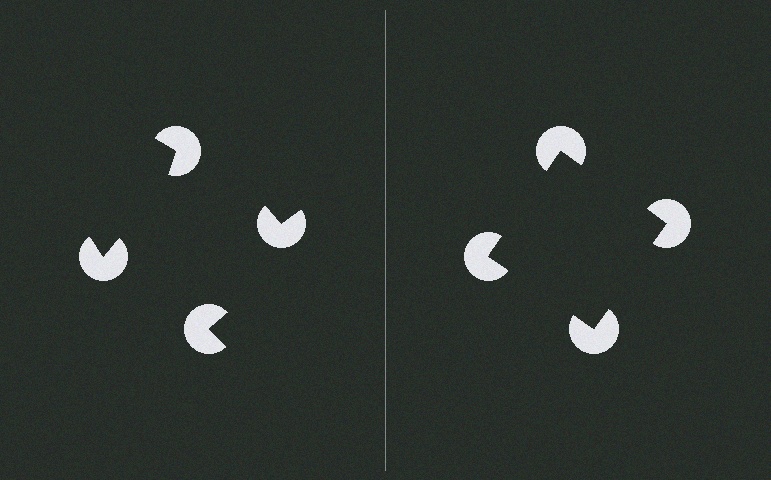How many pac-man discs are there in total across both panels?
8 — 4 on each side.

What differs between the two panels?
The pac-man discs are positioned identically on both sides; only the wedge orientations differ. On the right they align to a square; on the left they are misaligned.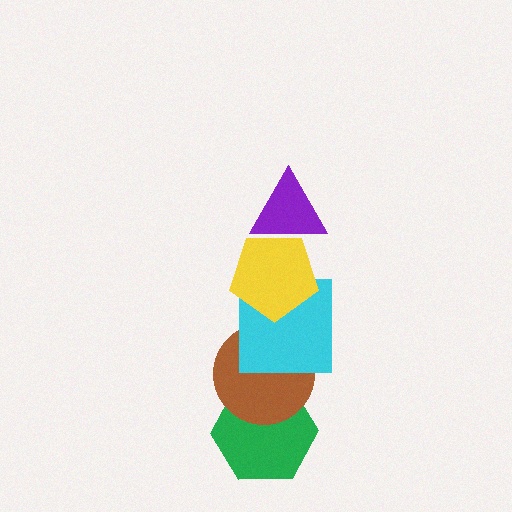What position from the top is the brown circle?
The brown circle is 4th from the top.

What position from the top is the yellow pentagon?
The yellow pentagon is 2nd from the top.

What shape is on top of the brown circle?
The cyan square is on top of the brown circle.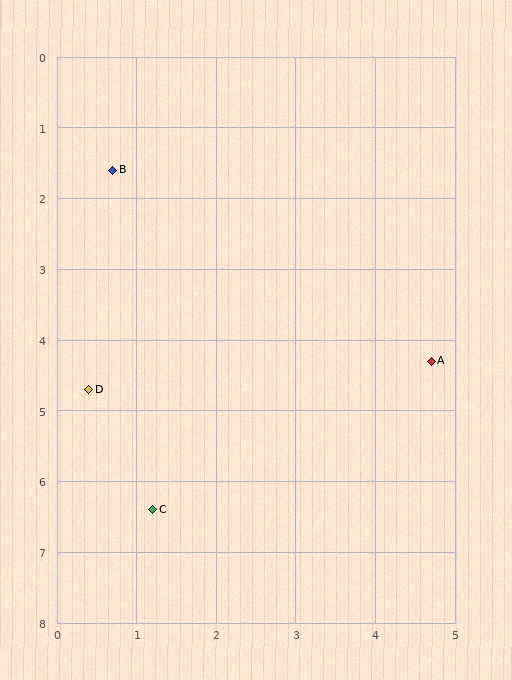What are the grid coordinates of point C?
Point C is at approximately (1.2, 6.4).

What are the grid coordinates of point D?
Point D is at approximately (0.4, 4.7).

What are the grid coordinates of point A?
Point A is at approximately (4.7, 4.3).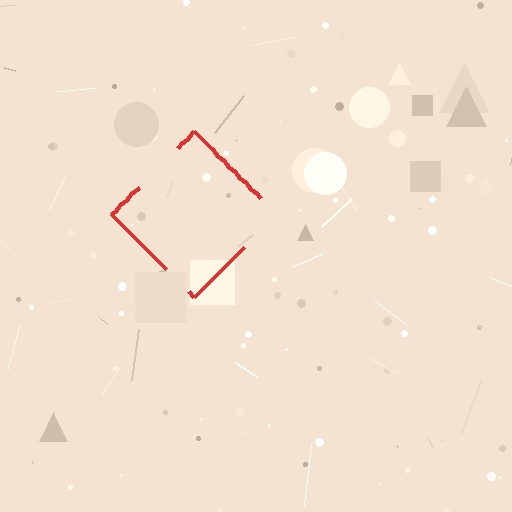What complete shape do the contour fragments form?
The contour fragments form a diamond.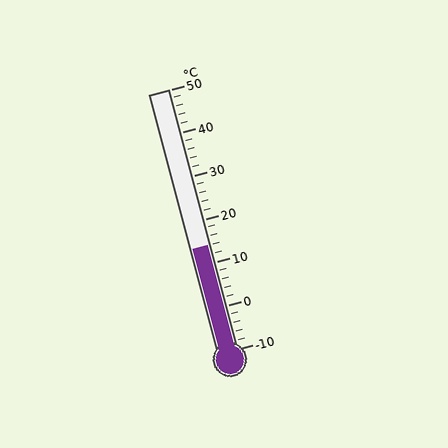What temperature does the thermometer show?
The thermometer shows approximately 14°C.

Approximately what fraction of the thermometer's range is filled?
The thermometer is filled to approximately 40% of its range.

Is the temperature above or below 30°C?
The temperature is below 30°C.